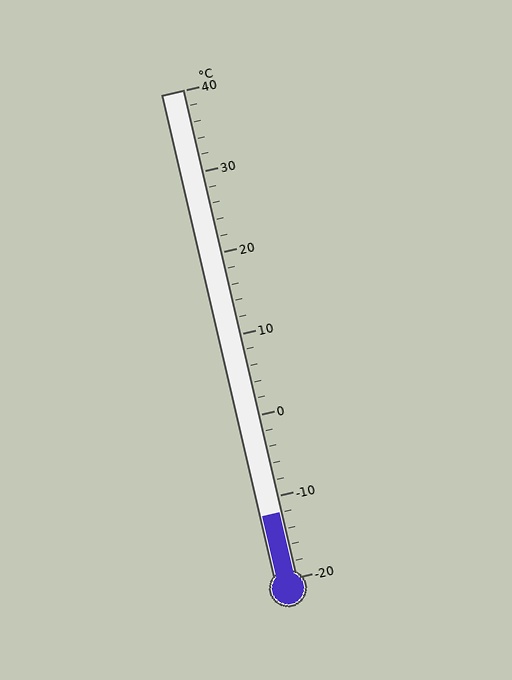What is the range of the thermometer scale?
The thermometer scale ranges from -20°C to 40°C.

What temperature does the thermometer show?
The thermometer shows approximately -12°C.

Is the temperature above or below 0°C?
The temperature is below 0°C.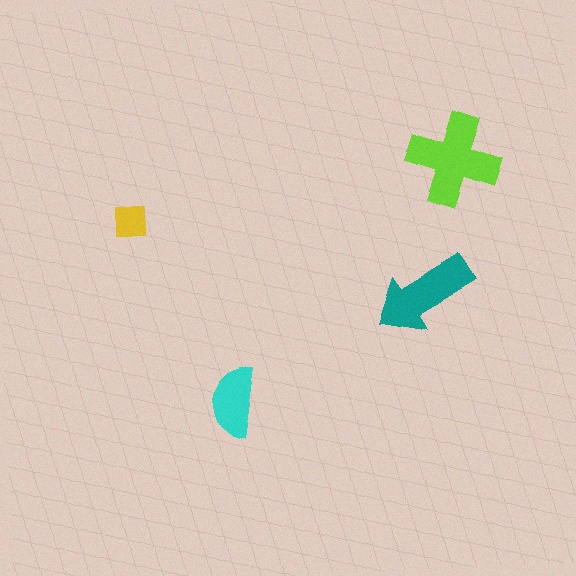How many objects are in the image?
There are 4 objects in the image.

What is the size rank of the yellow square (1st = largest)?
4th.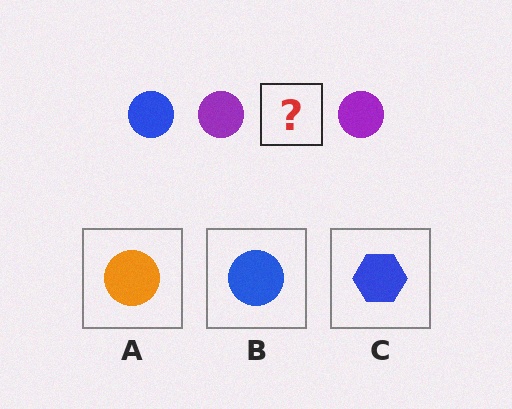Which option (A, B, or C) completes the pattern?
B.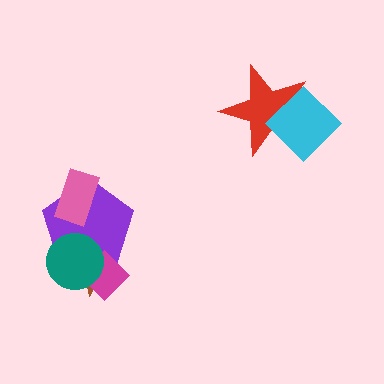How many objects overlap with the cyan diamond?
1 object overlaps with the cyan diamond.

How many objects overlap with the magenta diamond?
3 objects overlap with the magenta diamond.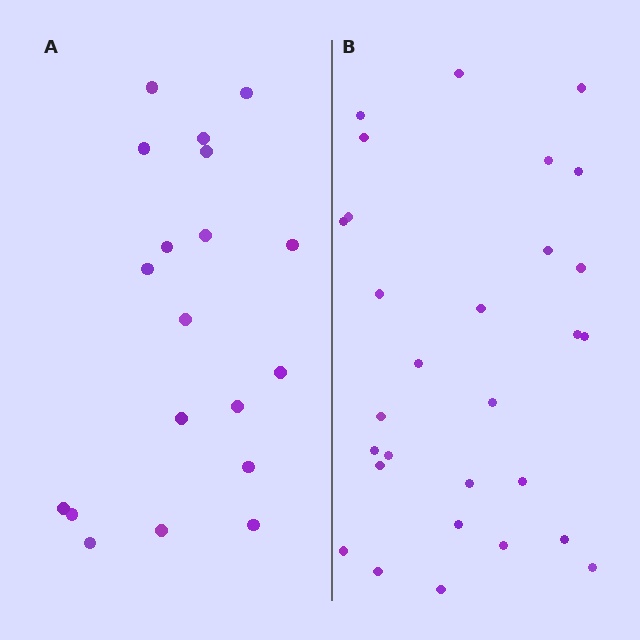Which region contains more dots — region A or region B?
Region B (the right region) has more dots.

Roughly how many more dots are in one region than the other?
Region B has roughly 10 or so more dots than region A.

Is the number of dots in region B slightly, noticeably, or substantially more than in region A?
Region B has substantially more. The ratio is roughly 1.5 to 1.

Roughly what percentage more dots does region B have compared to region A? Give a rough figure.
About 55% more.